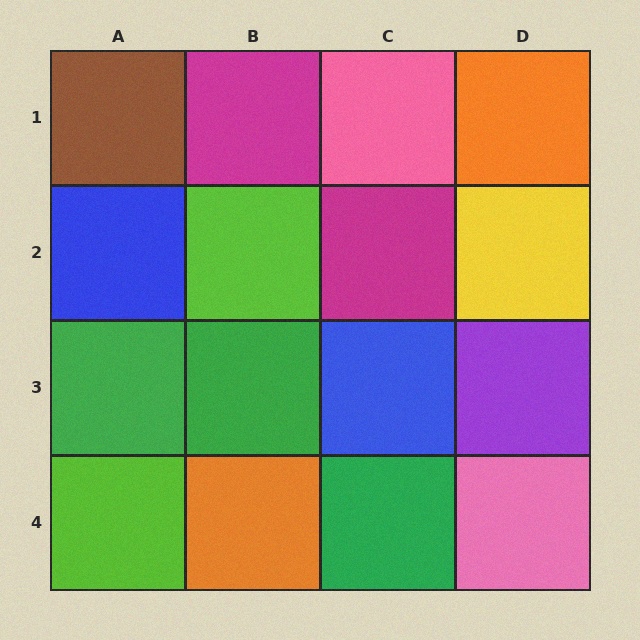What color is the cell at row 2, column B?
Lime.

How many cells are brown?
1 cell is brown.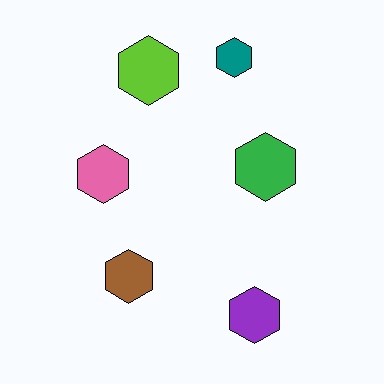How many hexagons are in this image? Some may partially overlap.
There are 6 hexagons.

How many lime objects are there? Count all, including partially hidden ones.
There is 1 lime object.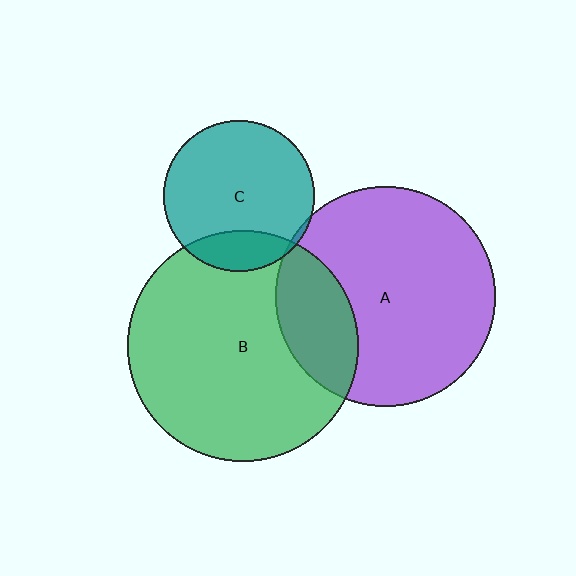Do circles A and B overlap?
Yes.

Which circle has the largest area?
Circle B (green).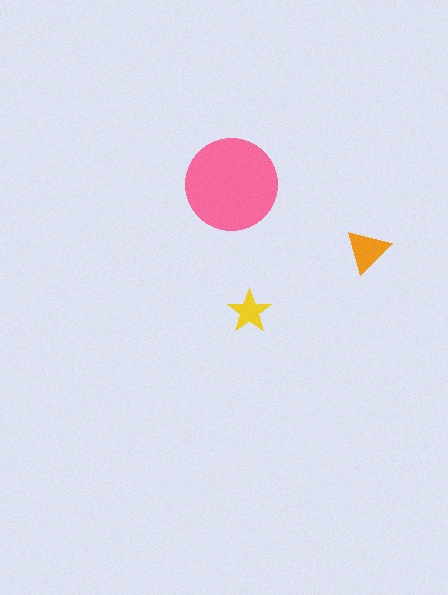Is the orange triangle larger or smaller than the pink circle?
Smaller.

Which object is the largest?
The pink circle.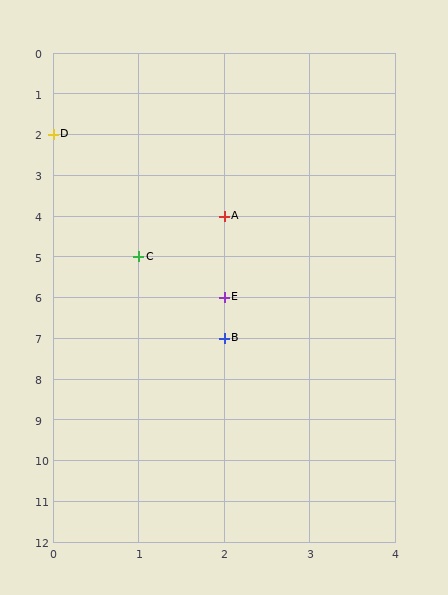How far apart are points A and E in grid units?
Points A and E are 2 rows apart.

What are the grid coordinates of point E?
Point E is at grid coordinates (2, 6).